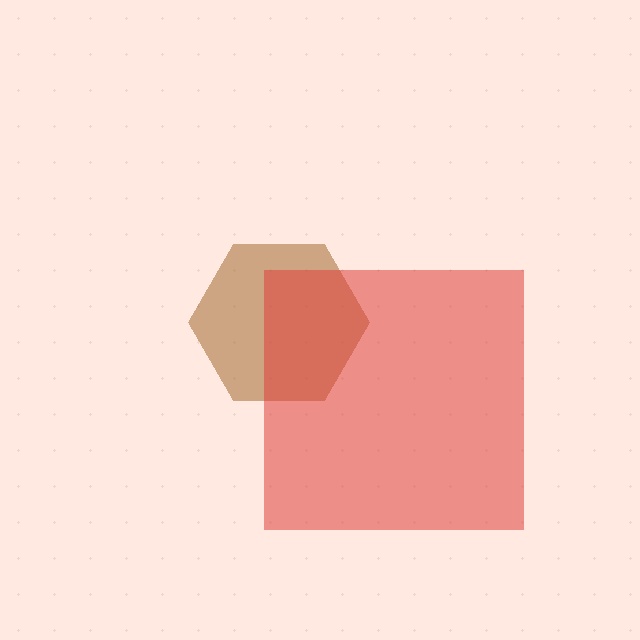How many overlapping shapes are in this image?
There are 2 overlapping shapes in the image.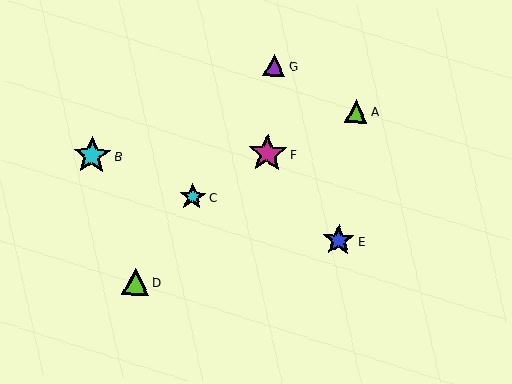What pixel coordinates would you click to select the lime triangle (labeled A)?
Click at (356, 111) to select the lime triangle A.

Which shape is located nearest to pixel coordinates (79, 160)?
The cyan star (labeled B) at (92, 156) is nearest to that location.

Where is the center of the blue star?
The center of the blue star is at (339, 241).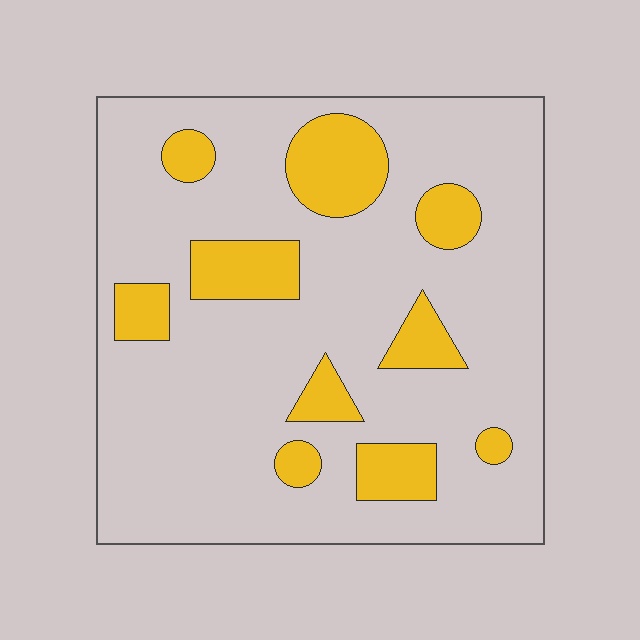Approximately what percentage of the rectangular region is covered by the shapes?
Approximately 20%.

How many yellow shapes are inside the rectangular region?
10.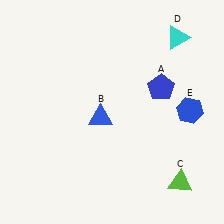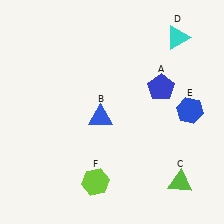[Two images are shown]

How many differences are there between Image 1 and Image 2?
There is 1 difference between the two images.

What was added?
A lime hexagon (F) was added in Image 2.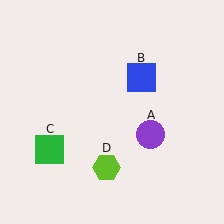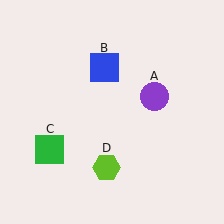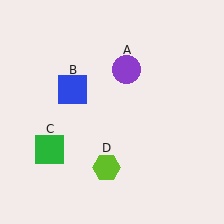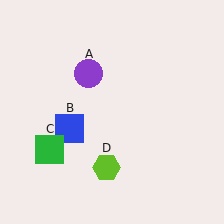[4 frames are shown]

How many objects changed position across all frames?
2 objects changed position: purple circle (object A), blue square (object B).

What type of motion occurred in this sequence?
The purple circle (object A), blue square (object B) rotated counterclockwise around the center of the scene.